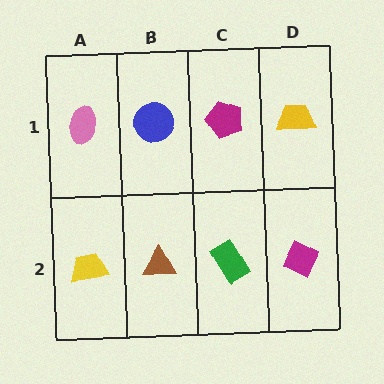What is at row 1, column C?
A magenta pentagon.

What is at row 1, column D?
A yellow trapezoid.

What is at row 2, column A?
A yellow trapezoid.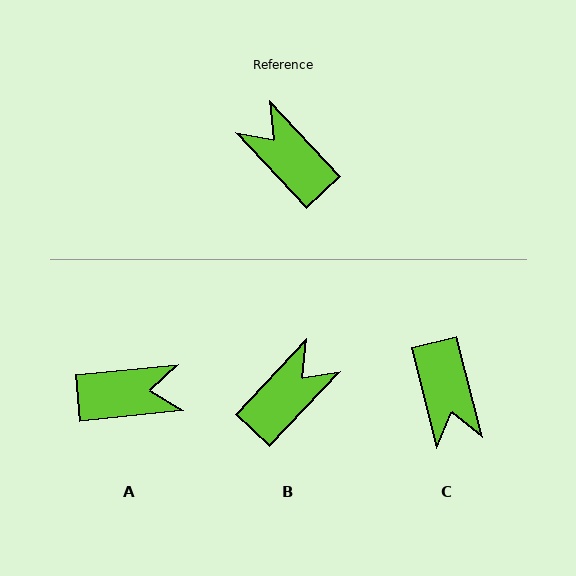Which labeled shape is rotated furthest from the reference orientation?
C, about 151 degrees away.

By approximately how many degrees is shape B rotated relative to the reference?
Approximately 87 degrees clockwise.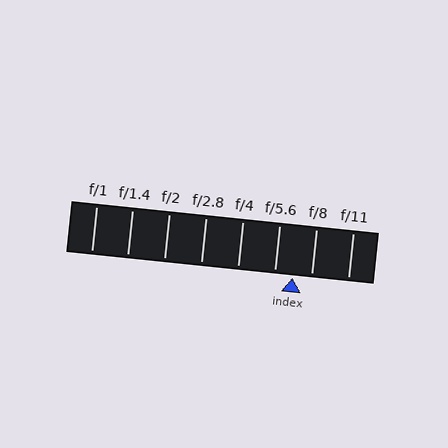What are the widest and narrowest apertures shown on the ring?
The widest aperture shown is f/1 and the narrowest is f/11.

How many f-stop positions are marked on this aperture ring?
There are 8 f-stop positions marked.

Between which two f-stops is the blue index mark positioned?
The index mark is between f/5.6 and f/8.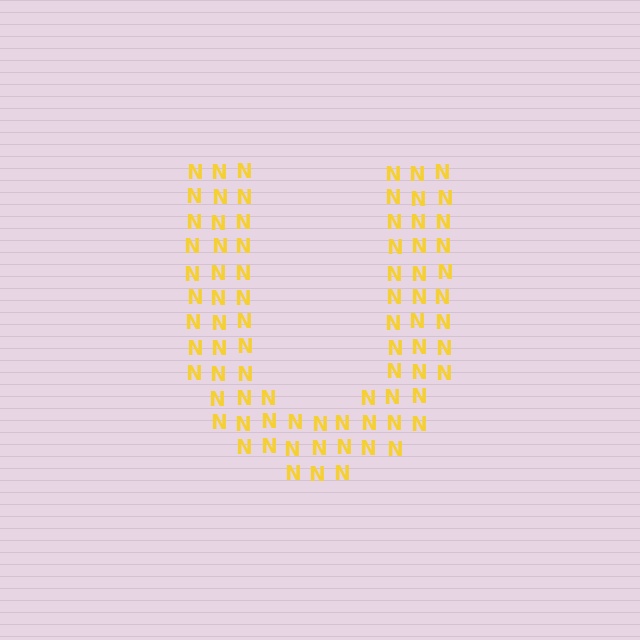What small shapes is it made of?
It is made of small letter N's.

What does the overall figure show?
The overall figure shows the letter U.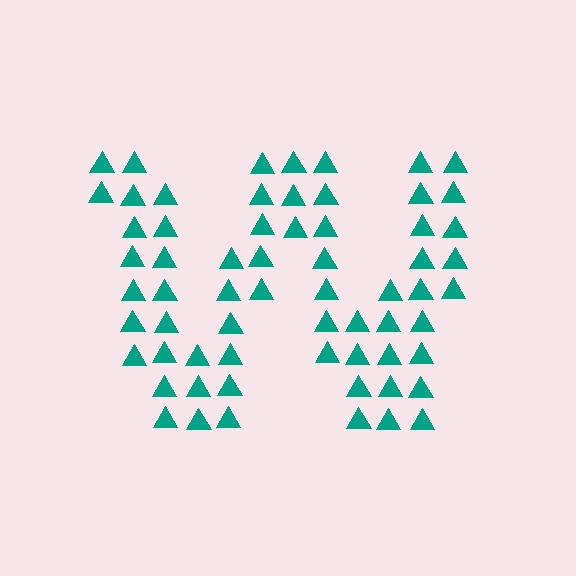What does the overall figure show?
The overall figure shows the letter W.